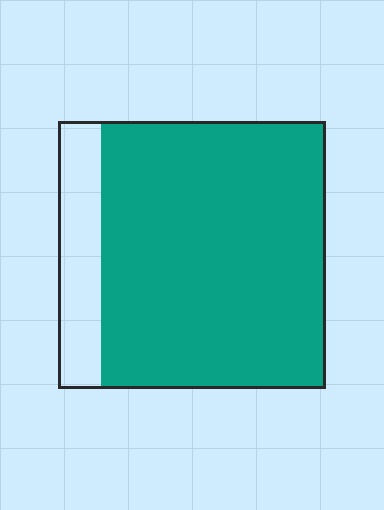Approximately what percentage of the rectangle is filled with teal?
Approximately 85%.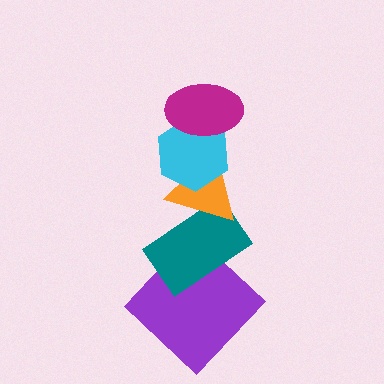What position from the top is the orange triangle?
The orange triangle is 3rd from the top.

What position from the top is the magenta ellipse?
The magenta ellipse is 1st from the top.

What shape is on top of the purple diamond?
The teal rectangle is on top of the purple diamond.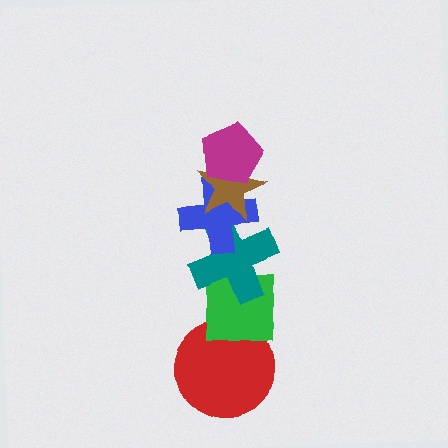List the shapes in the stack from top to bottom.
From top to bottom: the magenta pentagon, the brown star, the blue cross, the teal cross, the green square, the red circle.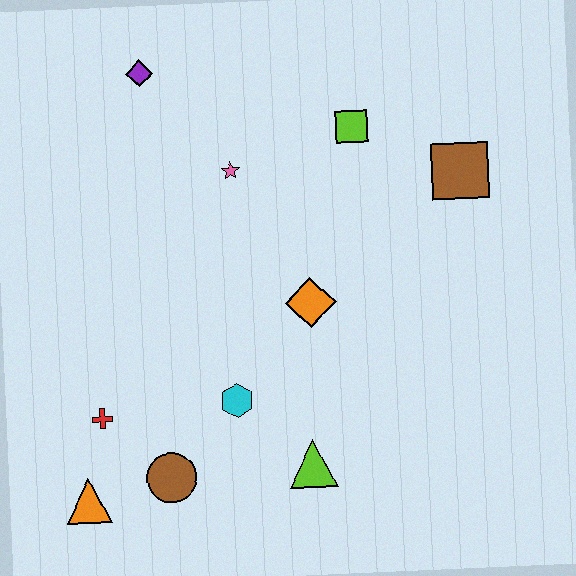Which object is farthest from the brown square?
The orange triangle is farthest from the brown square.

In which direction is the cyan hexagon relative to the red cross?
The cyan hexagon is to the right of the red cross.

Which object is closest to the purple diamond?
The pink star is closest to the purple diamond.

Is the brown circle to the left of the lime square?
Yes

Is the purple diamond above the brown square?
Yes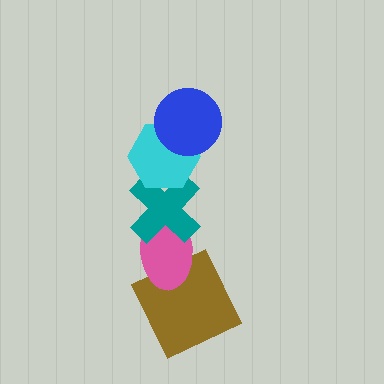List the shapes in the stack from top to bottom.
From top to bottom: the blue circle, the cyan hexagon, the teal cross, the pink ellipse, the brown square.